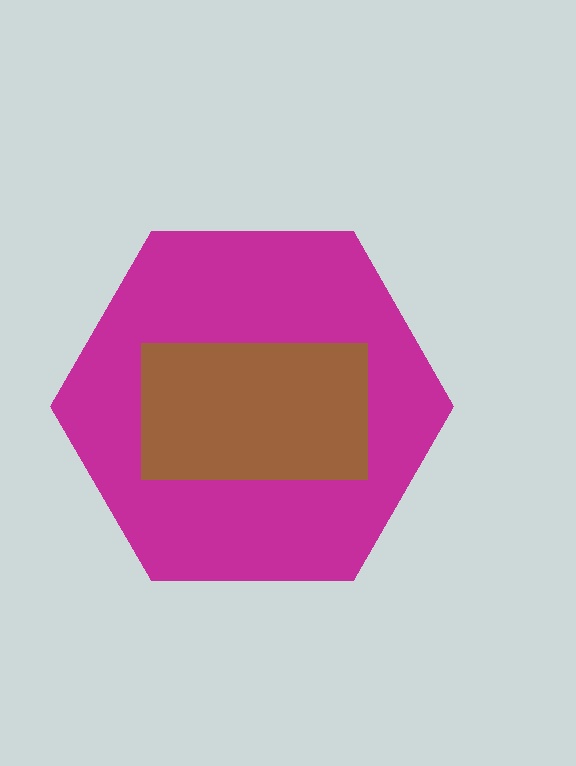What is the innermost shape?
The brown rectangle.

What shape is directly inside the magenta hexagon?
The brown rectangle.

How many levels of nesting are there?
2.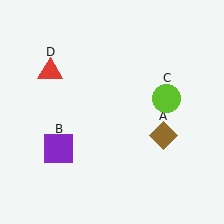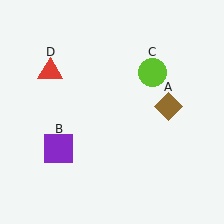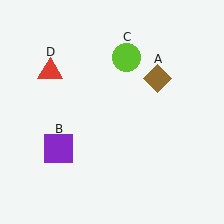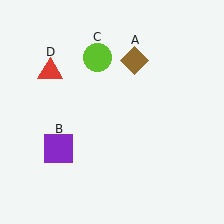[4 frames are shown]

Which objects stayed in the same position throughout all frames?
Purple square (object B) and red triangle (object D) remained stationary.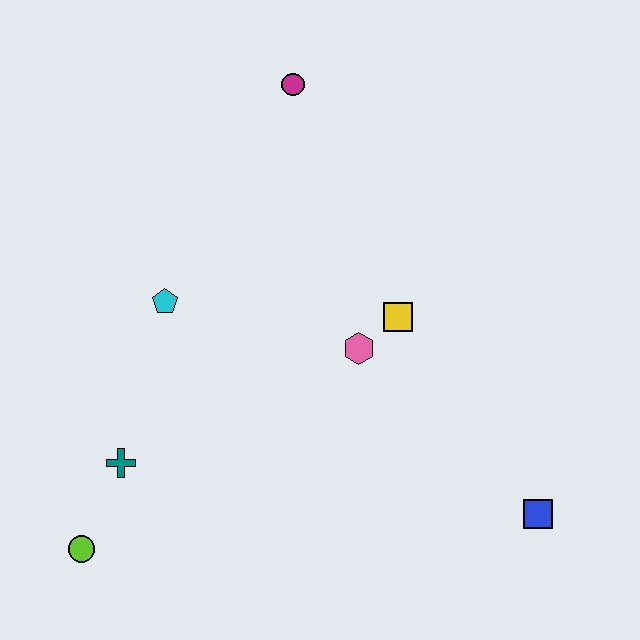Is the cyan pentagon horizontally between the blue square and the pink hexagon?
No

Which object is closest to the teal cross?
The lime circle is closest to the teal cross.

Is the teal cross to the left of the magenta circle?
Yes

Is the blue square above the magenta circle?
No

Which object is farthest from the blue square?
The magenta circle is farthest from the blue square.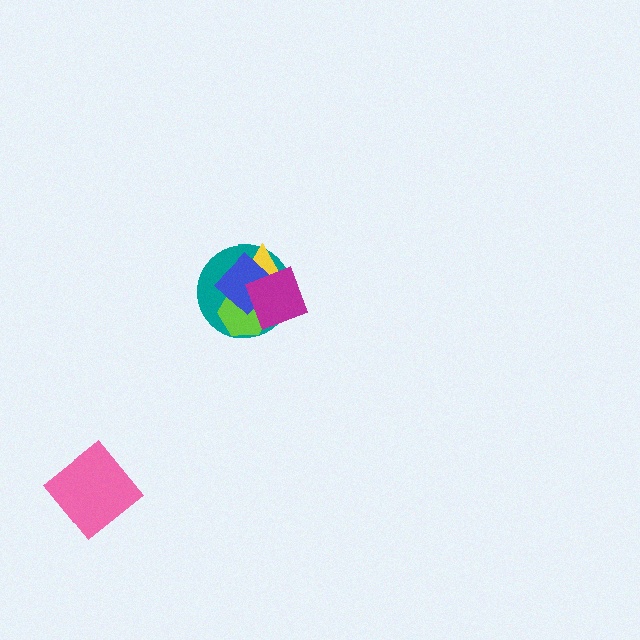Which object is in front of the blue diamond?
The magenta diamond is in front of the blue diamond.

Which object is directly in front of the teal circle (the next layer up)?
The yellow triangle is directly in front of the teal circle.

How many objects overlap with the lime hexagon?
4 objects overlap with the lime hexagon.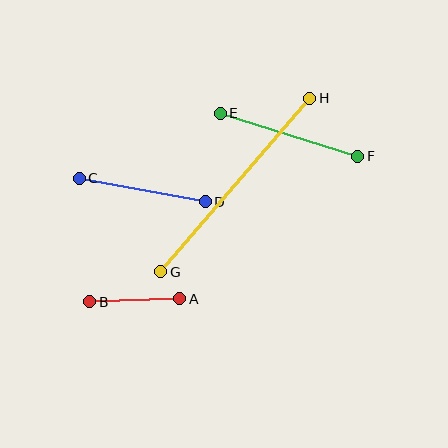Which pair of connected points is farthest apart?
Points G and H are farthest apart.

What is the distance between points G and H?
The distance is approximately 229 pixels.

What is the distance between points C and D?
The distance is approximately 128 pixels.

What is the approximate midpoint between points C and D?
The midpoint is at approximately (142, 190) pixels.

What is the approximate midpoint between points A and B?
The midpoint is at approximately (135, 300) pixels.